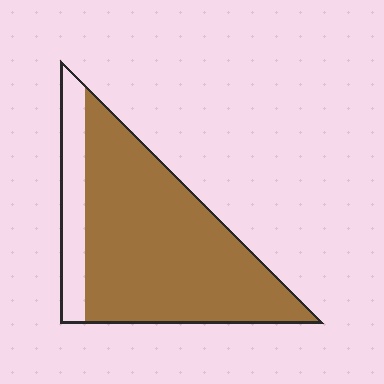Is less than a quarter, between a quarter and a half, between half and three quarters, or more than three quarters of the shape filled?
More than three quarters.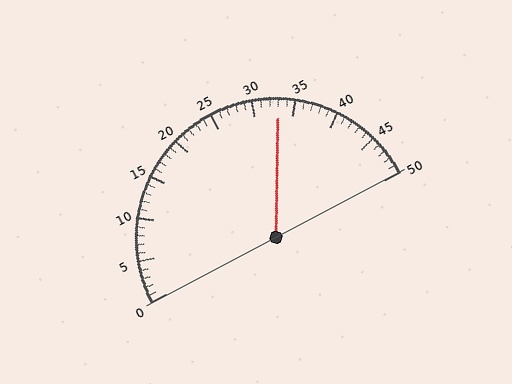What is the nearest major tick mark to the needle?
The nearest major tick mark is 35.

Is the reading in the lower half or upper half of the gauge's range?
The reading is in the upper half of the range (0 to 50).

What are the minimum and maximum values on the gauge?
The gauge ranges from 0 to 50.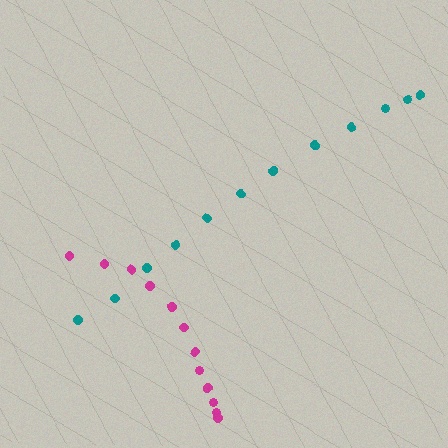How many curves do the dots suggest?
There are 2 distinct paths.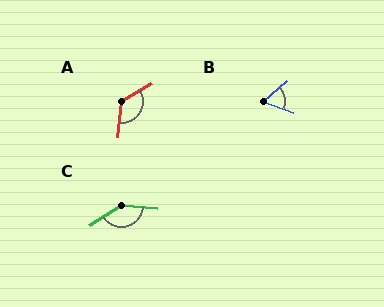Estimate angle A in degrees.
Approximately 126 degrees.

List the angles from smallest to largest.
B (60°), A (126°), C (143°).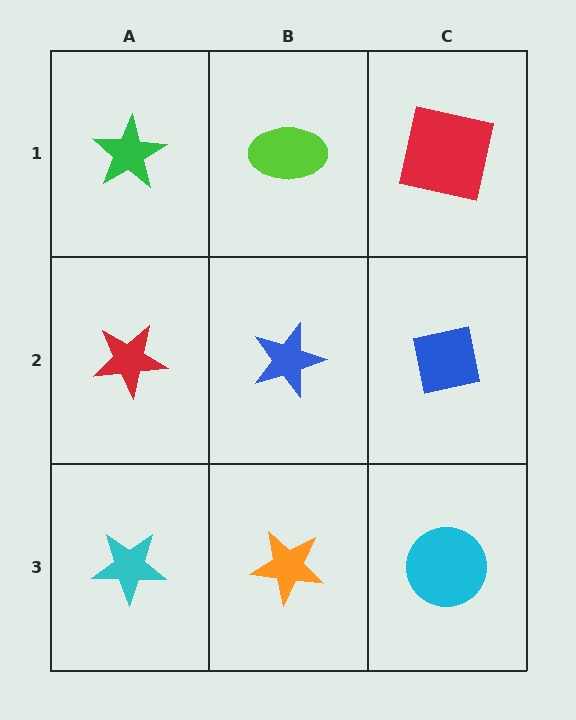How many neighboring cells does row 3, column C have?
2.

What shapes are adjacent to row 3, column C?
A blue square (row 2, column C), an orange star (row 3, column B).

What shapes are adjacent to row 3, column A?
A red star (row 2, column A), an orange star (row 3, column B).